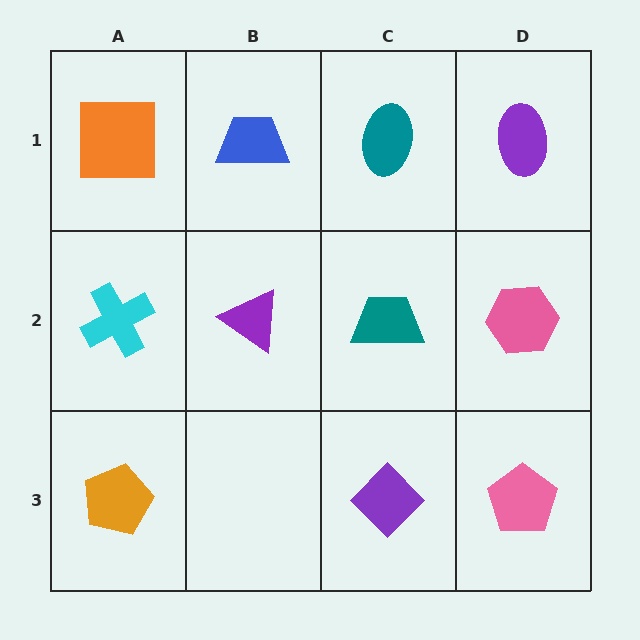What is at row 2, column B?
A purple triangle.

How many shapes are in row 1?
4 shapes.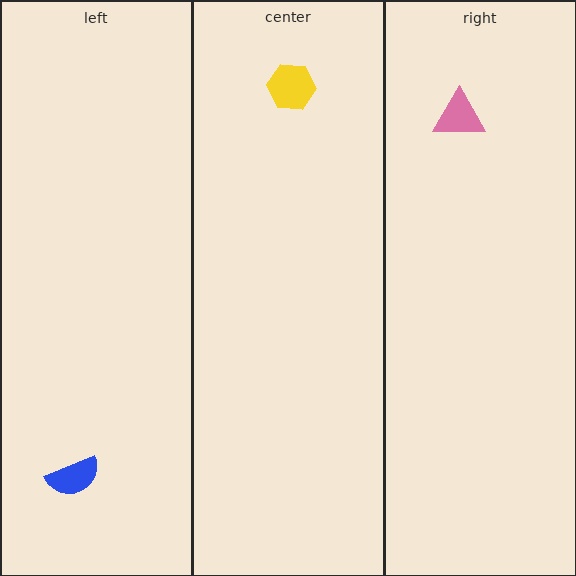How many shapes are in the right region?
1.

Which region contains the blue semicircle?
The left region.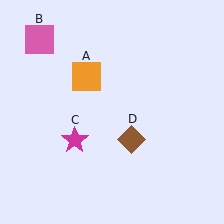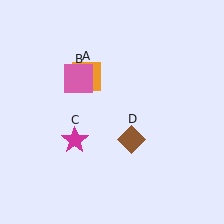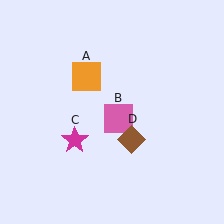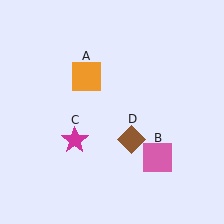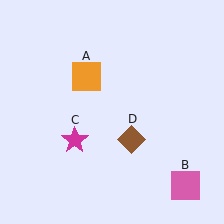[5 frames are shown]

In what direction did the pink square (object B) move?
The pink square (object B) moved down and to the right.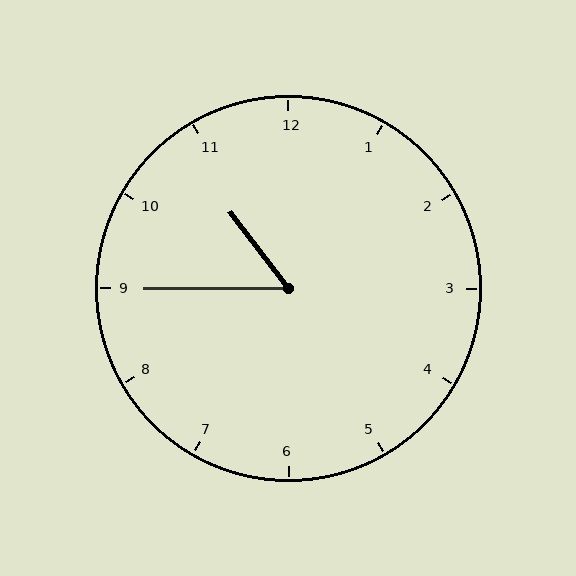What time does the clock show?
10:45.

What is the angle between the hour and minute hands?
Approximately 52 degrees.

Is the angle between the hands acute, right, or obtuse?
It is acute.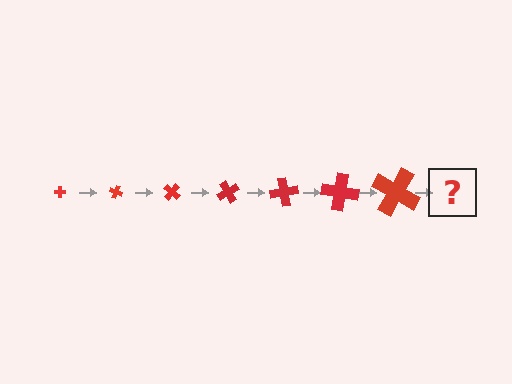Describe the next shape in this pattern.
It should be a cross, larger than the previous one and rotated 140 degrees from the start.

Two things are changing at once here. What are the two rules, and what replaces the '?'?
The two rules are that the cross grows larger each step and it rotates 20 degrees each step. The '?' should be a cross, larger than the previous one and rotated 140 degrees from the start.